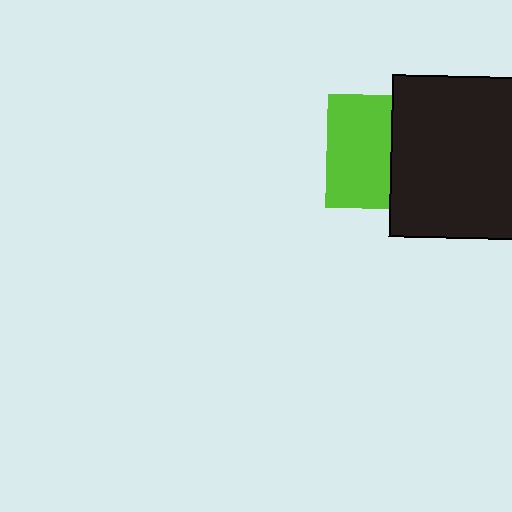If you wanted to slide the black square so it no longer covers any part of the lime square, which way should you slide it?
Slide it right — that is the most direct way to separate the two shapes.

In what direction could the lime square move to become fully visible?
The lime square could move left. That would shift it out from behind the black square entirely.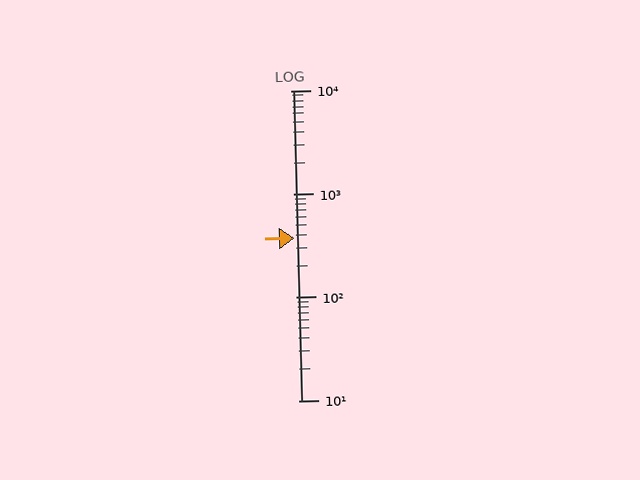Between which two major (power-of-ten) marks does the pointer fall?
The pointer is between 100 and 1000.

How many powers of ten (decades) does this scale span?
The scale spans 3 decades, from 10 to 10000.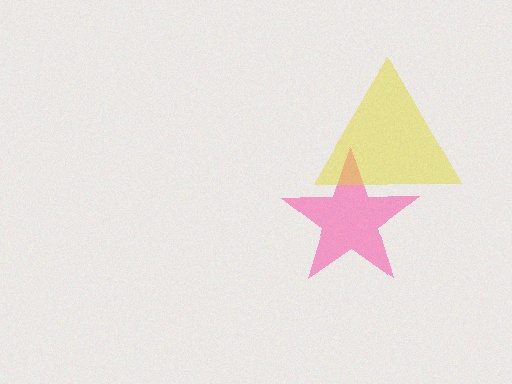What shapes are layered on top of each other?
The layered shapes are: a pink star, a yellow triangle.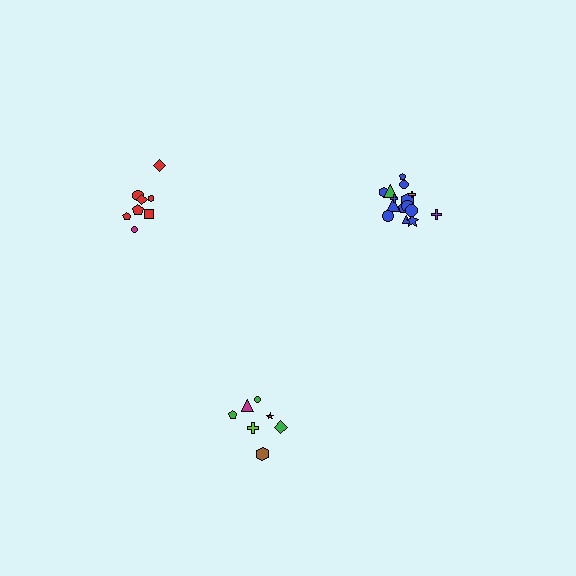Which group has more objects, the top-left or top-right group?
The top-right group.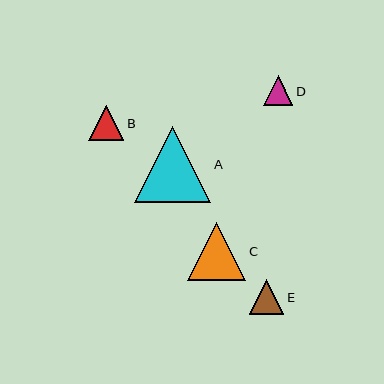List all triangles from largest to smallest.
From largest to smallest: A, C, B, E, D.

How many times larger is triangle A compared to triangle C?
Triangle A is approximately 1.3 times the size of triangle C.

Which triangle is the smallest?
Triangle D is the smallest with a size of approximately 29 pixels.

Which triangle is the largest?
Triangle A is the largest with a size of approximately 76 pixels.